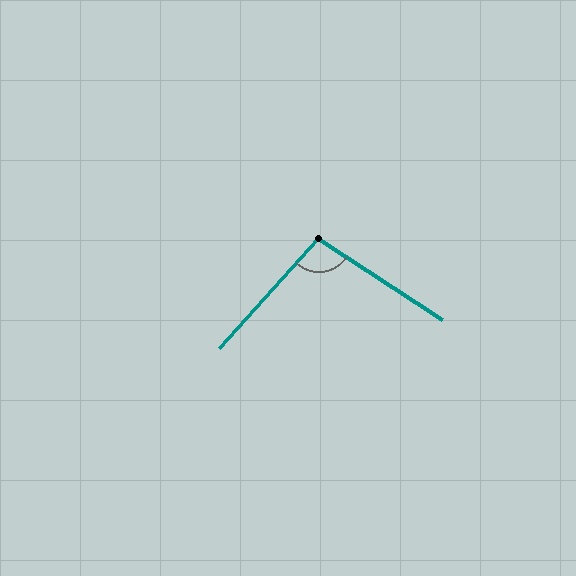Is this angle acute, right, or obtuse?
It is obtuse.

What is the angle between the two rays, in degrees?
Approximately 99 degrees.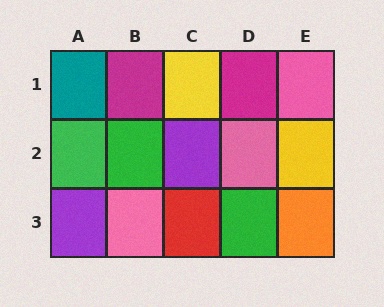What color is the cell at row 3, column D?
Green.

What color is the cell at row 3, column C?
Red.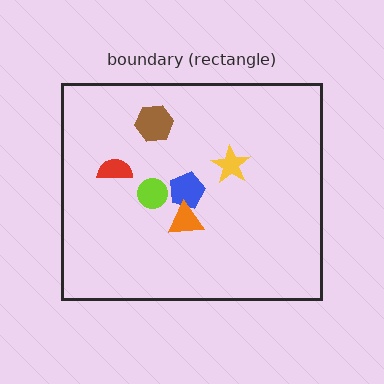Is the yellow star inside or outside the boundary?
Inside.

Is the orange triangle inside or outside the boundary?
Inside.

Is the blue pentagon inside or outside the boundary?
Inside.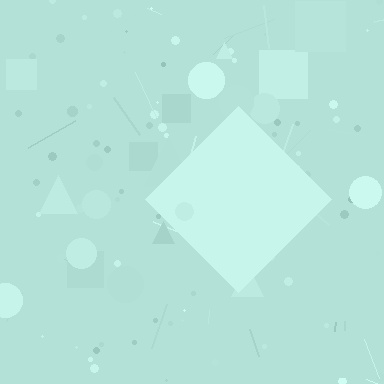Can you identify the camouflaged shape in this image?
The camouflaged shape is a diamond.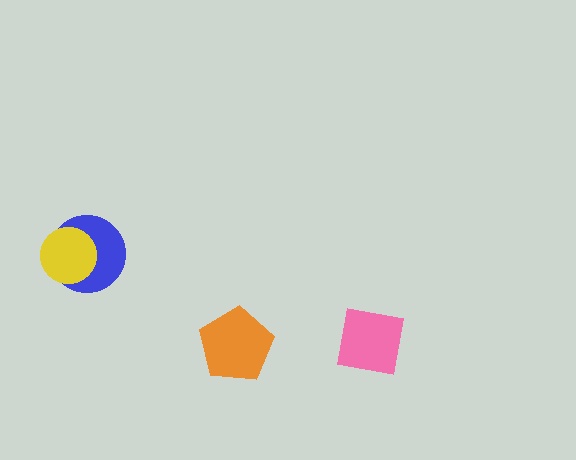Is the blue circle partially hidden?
Yes, it is partially covered by another shape.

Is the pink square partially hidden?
No, no other shape covers it.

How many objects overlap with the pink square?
0 objects overlap with the pink square.